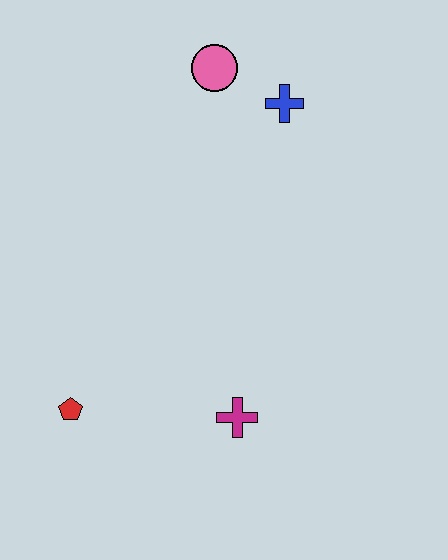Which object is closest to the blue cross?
The pink circle is closest to the blue cross.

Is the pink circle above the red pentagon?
Yes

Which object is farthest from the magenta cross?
The pink circle is farthest from the magenta cross.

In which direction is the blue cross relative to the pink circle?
The blue cross is to the right of the pink circle.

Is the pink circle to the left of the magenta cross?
Yes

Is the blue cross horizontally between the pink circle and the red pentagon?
No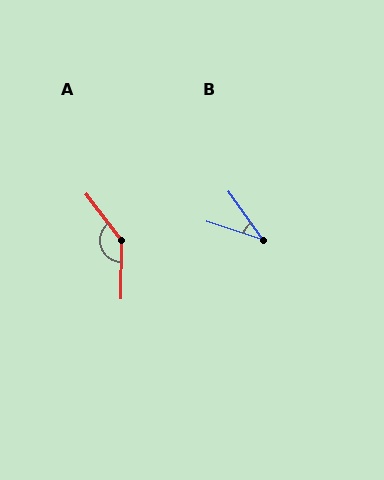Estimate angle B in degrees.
Approximately 36 degrees.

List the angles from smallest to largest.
B (36°), A (142°).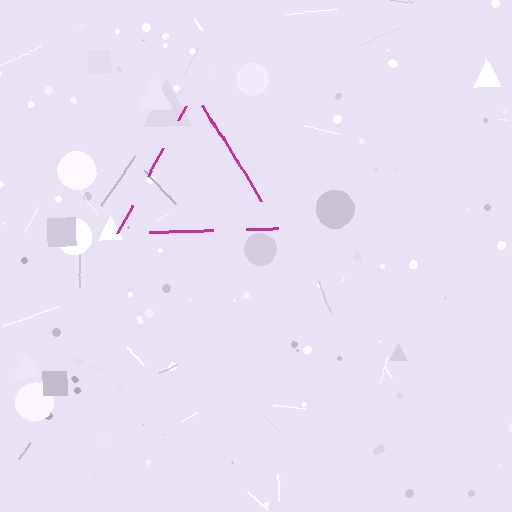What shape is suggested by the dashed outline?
The dashed outline suggests a triangle.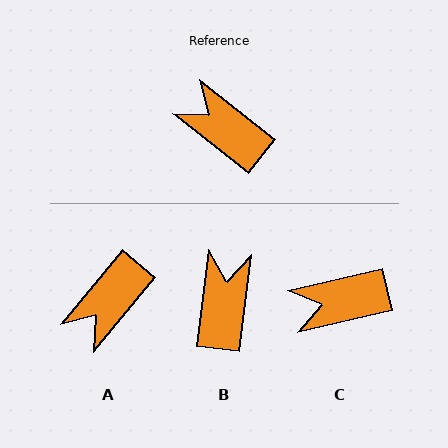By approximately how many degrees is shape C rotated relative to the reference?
Approximately 51 degrees counter-clockwise.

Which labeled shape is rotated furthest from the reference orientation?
A, about 88 degrees away.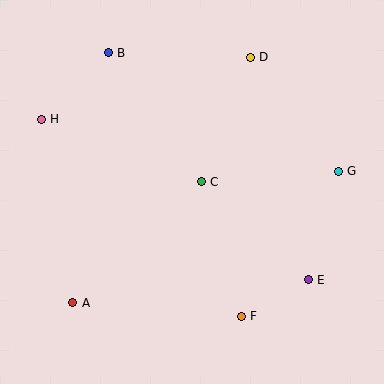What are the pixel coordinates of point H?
Point H is at (41, 119).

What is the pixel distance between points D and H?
The distance between D and H is 218 pixels.